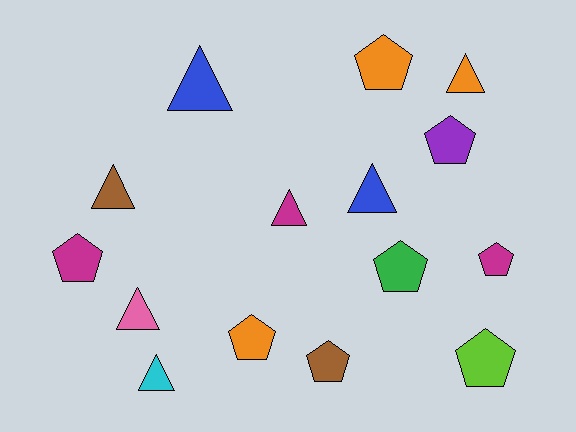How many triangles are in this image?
There are 7 triangles.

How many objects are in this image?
There are 15 objects.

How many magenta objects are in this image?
There are 3 magenta objects.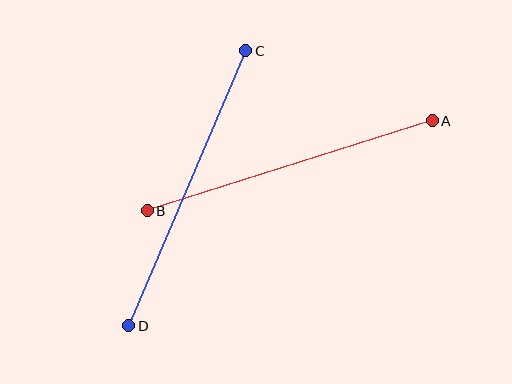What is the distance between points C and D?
The distance is approximately 299 pixels.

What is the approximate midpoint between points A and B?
The midpoint is at approximately (290, 166) pixels.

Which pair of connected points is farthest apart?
Points C and D are farthest apart.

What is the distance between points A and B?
The distance is approximately 299 pixels.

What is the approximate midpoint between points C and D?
The midpoint is at approximately (187, 188) pixels.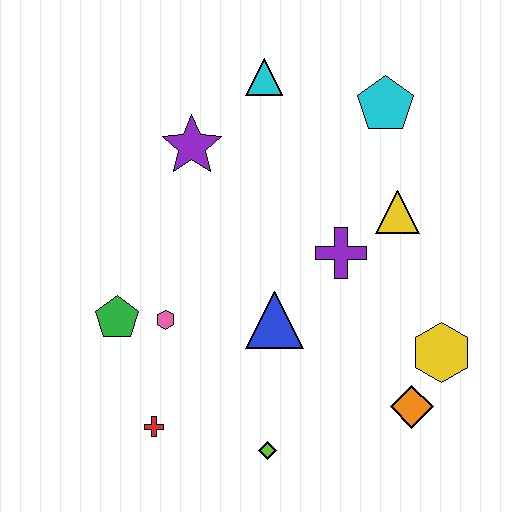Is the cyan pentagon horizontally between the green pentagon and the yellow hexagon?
Yes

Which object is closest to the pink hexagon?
The green pentagon is closest to the pink hexagon.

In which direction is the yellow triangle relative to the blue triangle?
The yellow triangle is to the right of the blue triangle.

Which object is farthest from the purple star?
The orange diamond is farthest from the purple star.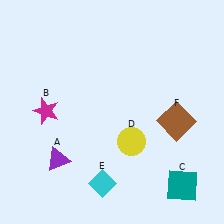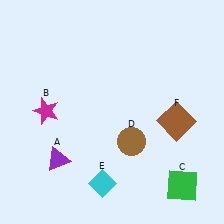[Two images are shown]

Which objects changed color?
C changed from teal to green. D changed from yellow to brown.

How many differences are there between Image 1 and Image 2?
There are 2 differences between the two images.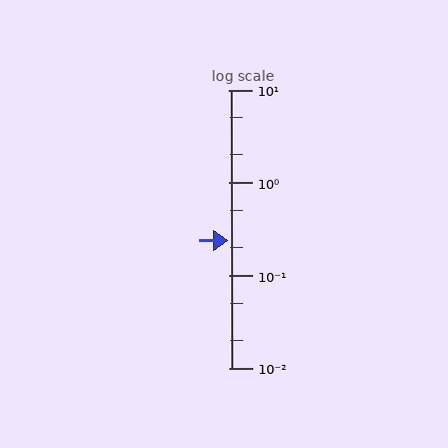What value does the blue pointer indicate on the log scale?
The pointer indicates approximately 0.24.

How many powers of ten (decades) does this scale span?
The scale spans 3 decades, from 0.01 to 10.